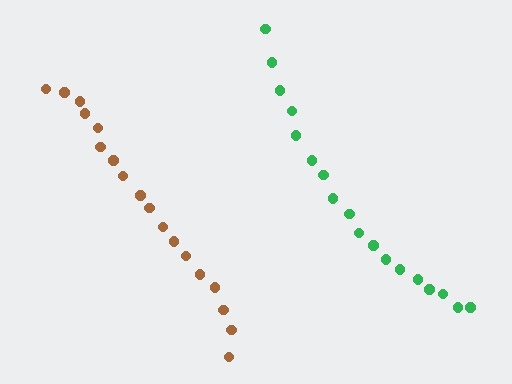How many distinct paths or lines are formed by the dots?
There are 2 distinct paths.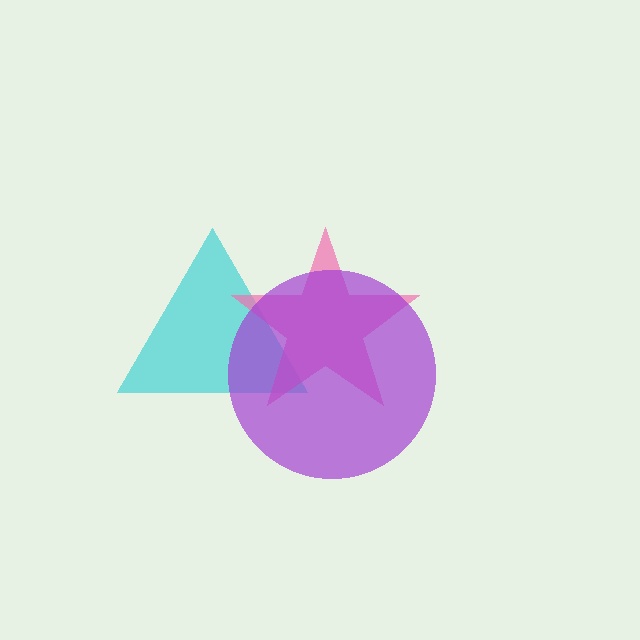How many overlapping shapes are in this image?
There are 3 overlapping shapes in the image.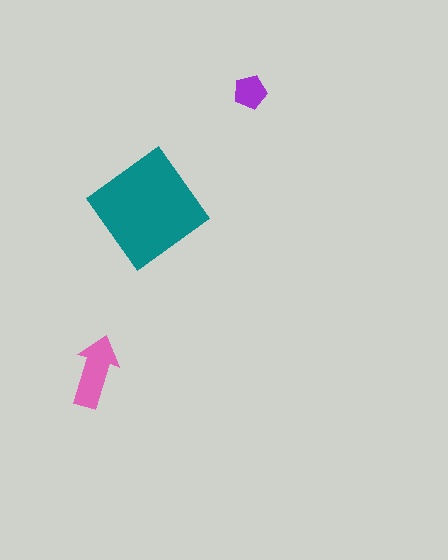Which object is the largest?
The teal diamond.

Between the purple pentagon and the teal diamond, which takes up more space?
The teal diamond.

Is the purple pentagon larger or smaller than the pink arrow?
Smaller.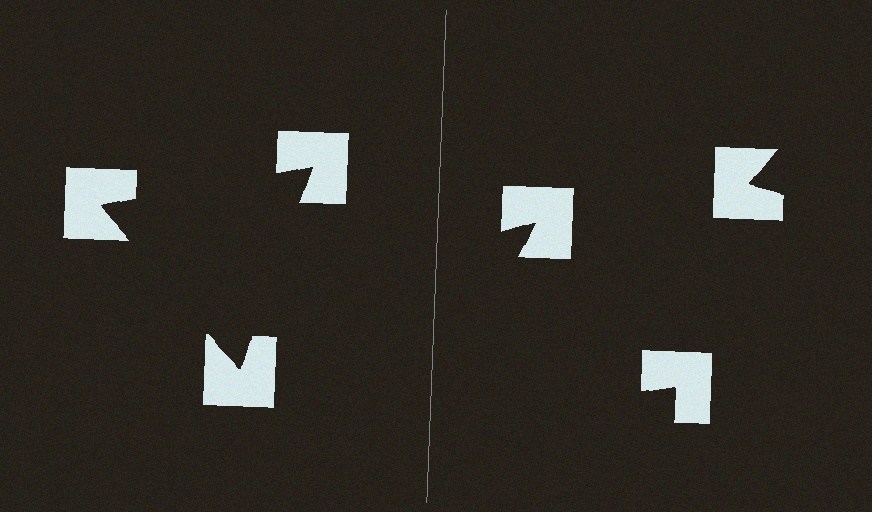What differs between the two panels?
The notched squares are positioned identically on both sides; only the wedge orientations differ. On the left they align to a triangle; on the right they are misaligned.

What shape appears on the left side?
An illusory triangle.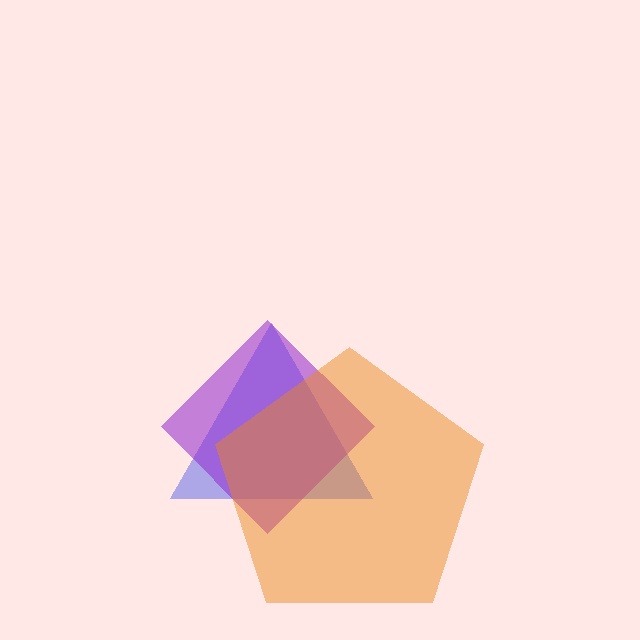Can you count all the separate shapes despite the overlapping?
Yes, there are 3 separate shapes.